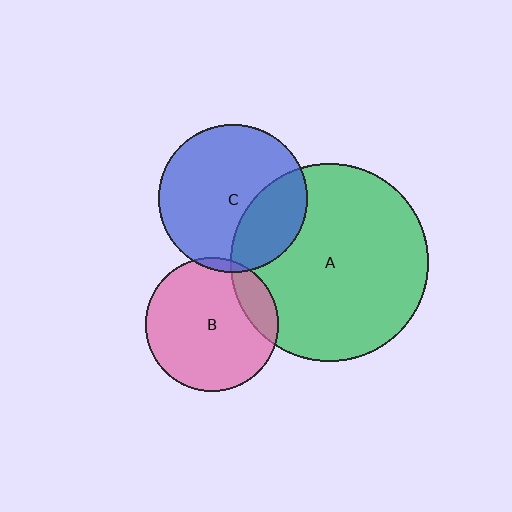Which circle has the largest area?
Circle A (green).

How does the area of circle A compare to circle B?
Approximately 2.2 times.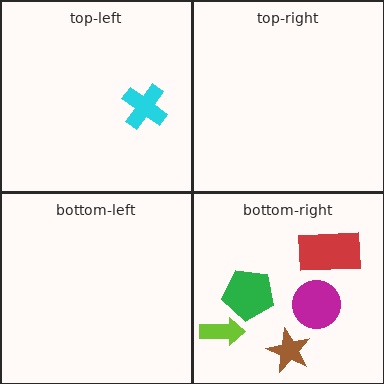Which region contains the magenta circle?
The bottom-right region.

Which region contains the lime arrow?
The bottom-right region.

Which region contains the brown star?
The bottom-right region.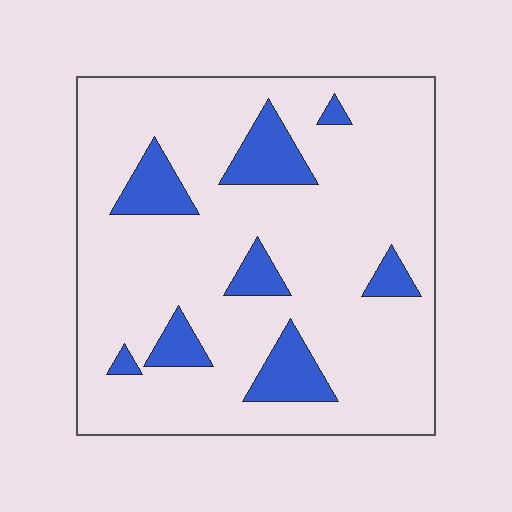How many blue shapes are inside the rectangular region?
8.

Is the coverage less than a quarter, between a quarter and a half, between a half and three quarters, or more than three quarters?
Less than a quarter.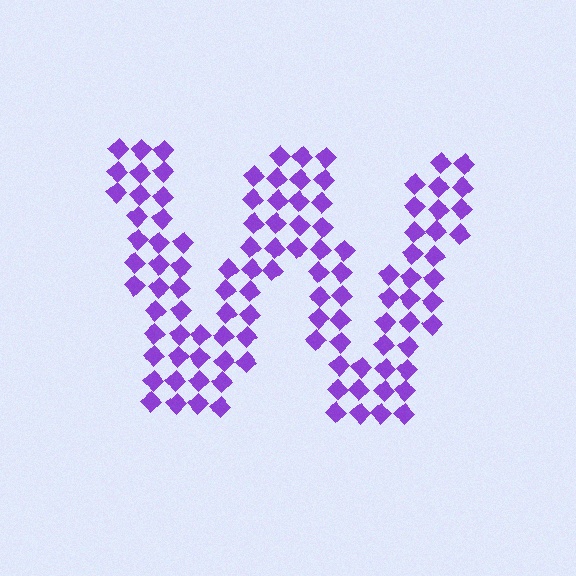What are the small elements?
The small elements are diamonds.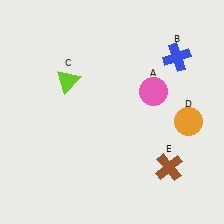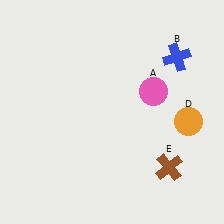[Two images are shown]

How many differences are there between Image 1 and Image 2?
There is 1 difference between the two images.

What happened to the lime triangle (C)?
The lime triangle (C) was removed in Image 2. It was in the top-left area of Image 1.